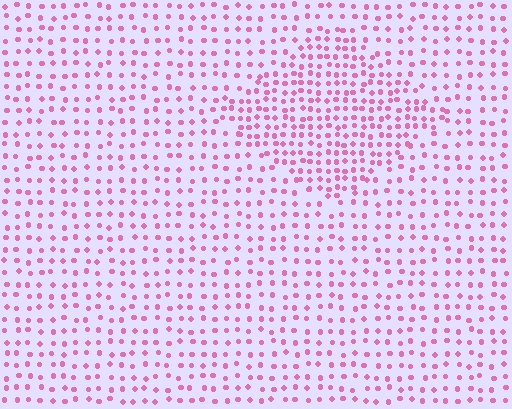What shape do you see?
I see a diamond.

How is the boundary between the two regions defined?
The boundary is defined by a change in element density (approximately 1.8x ratio). All elements are the same color, size, and shape.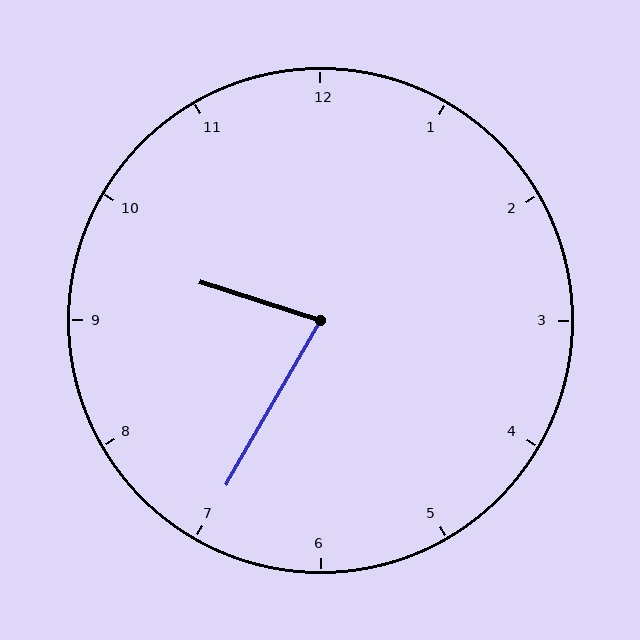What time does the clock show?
9:35.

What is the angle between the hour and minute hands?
Approximately 78 degrees.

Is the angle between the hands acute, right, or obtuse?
It is acute.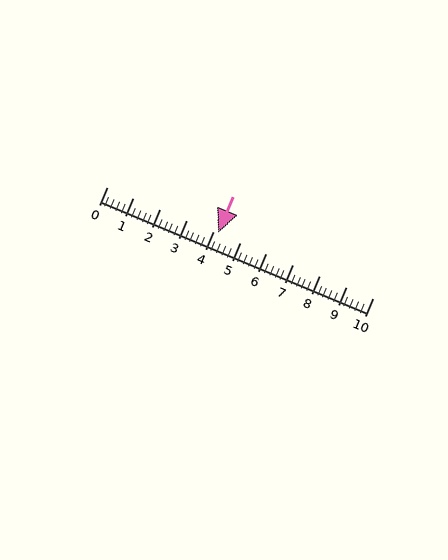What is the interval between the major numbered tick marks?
The major tick marks are spaced 1 units apart.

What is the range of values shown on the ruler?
The ruler shows values from 0 to 10.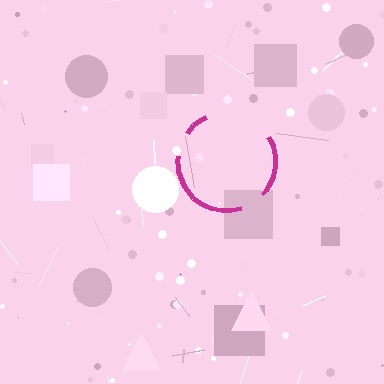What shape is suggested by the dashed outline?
The dashed outline suggests a circle.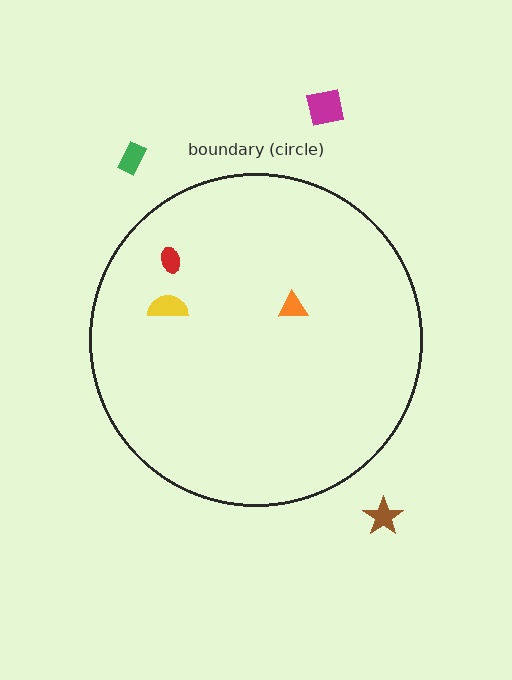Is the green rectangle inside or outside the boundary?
Outside.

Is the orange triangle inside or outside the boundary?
Inside.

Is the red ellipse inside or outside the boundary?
Inside.